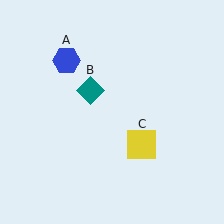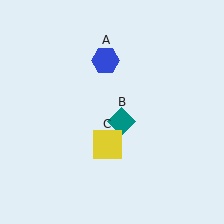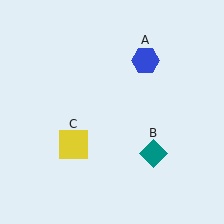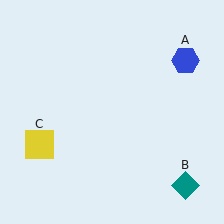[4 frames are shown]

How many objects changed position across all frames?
3 objects changed position: blue hexagon (object A), teal diamond (object B), yellow square (object C).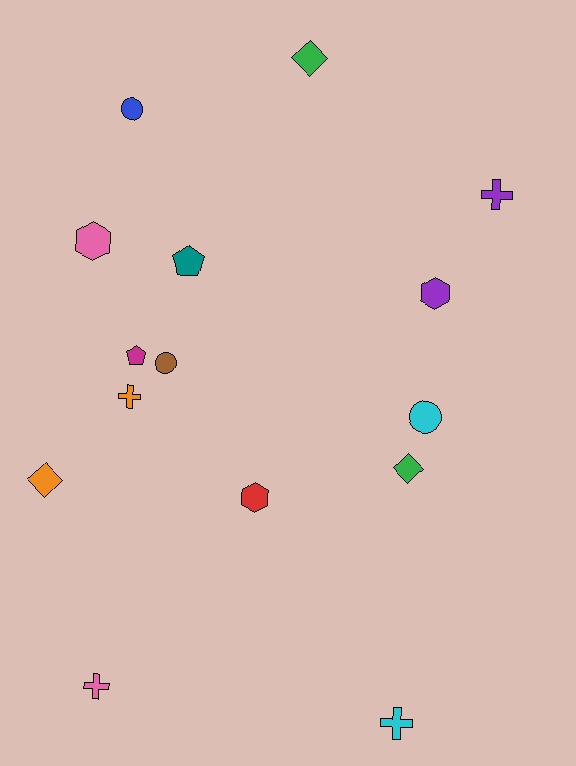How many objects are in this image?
There are 15 objects.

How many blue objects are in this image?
There is 1 blue object.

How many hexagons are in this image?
There are 3 hexagons.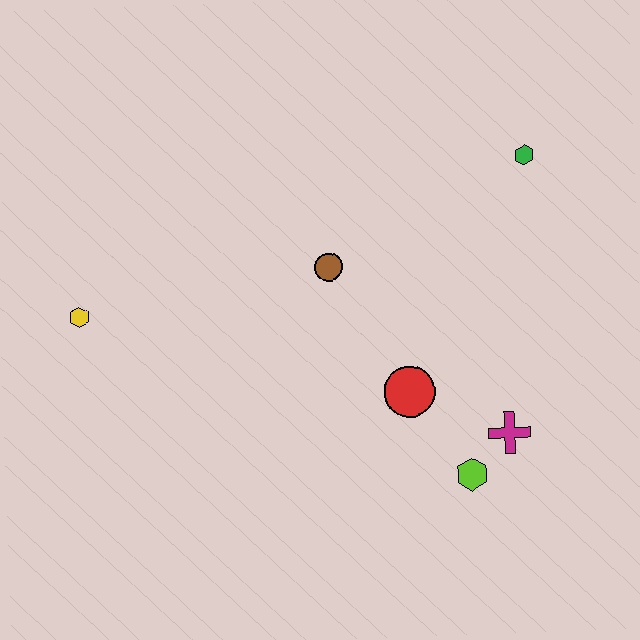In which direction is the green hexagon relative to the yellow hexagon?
The green hexagon is to the right of the yellow hexagon.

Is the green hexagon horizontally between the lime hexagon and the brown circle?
No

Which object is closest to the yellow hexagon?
The brown circle is closest to the yellow hexagon.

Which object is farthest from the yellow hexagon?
The green hexagon is farthest from the yellow hexagon.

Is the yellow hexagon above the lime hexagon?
Yes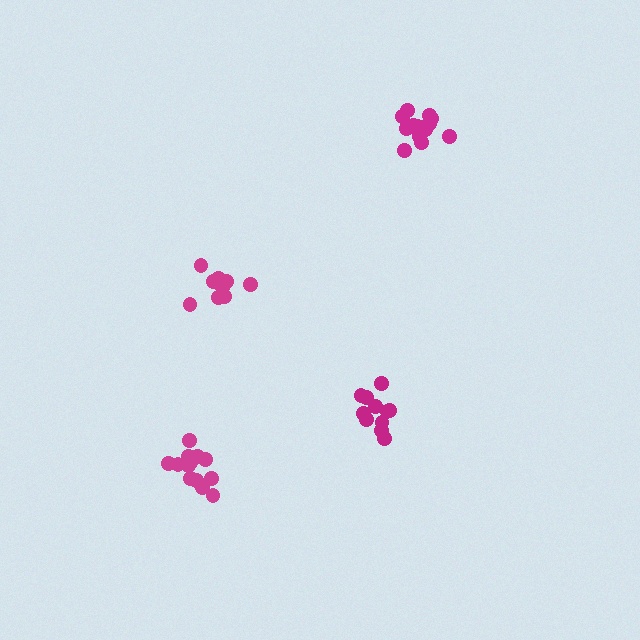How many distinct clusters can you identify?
There are 4 distinct clusters.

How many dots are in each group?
Group 1: 15 dots, Group 2: 13 dots, Group 3: 11 dots, Group 4: 9 dots (48 total).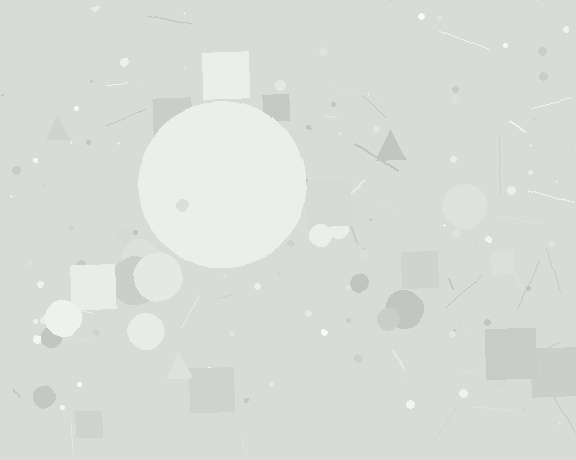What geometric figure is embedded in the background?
A circle is embedded in the background.